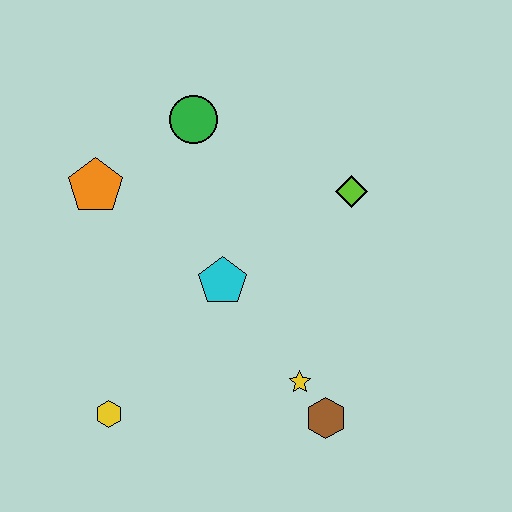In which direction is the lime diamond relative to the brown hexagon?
The lime diamond is above the brown hexagon.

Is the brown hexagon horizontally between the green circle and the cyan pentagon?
No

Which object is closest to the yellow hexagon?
The cyan pentagon is closest to the yellow hexagon.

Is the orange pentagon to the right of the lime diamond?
No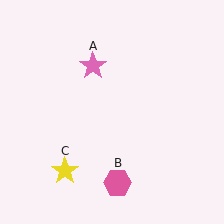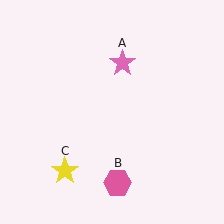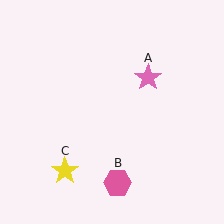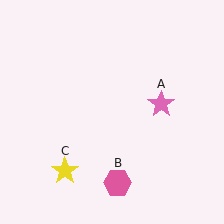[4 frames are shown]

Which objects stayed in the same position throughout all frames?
Pink hexagon (object B) and yellow star (object C) remained stationary.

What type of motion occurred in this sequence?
The pink star (object A) rotated clockwise around the center of the scene.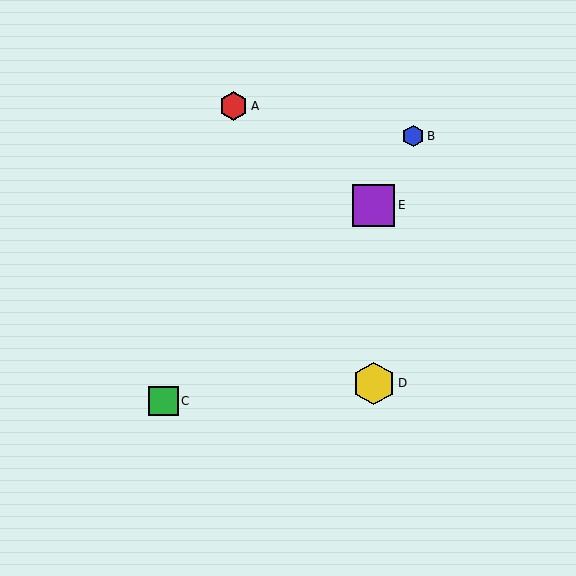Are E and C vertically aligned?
No, E is at x≈374 and C is at x≈163.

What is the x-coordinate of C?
Object C is at x≈163.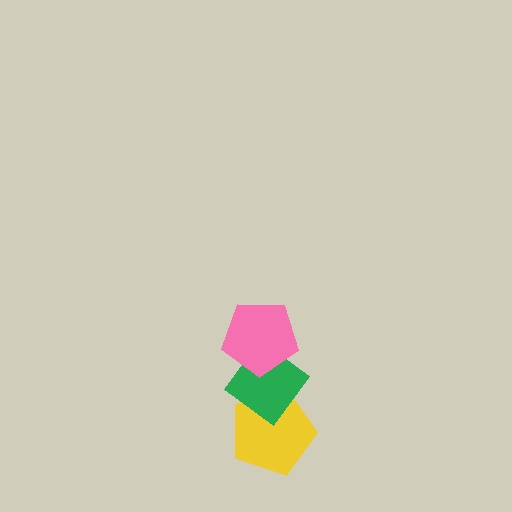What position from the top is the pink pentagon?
The pink pentagon is 1st from the top.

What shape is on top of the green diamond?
The pink pentagon is on top of the green diamond.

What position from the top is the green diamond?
The green diamond is 2nd from the top.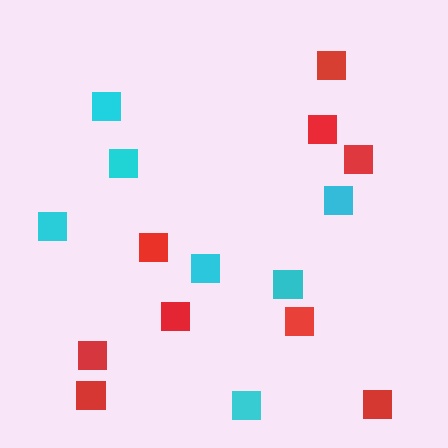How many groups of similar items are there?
There are 2 groups: one group of cyan squares (7) and one group of red squares (9).